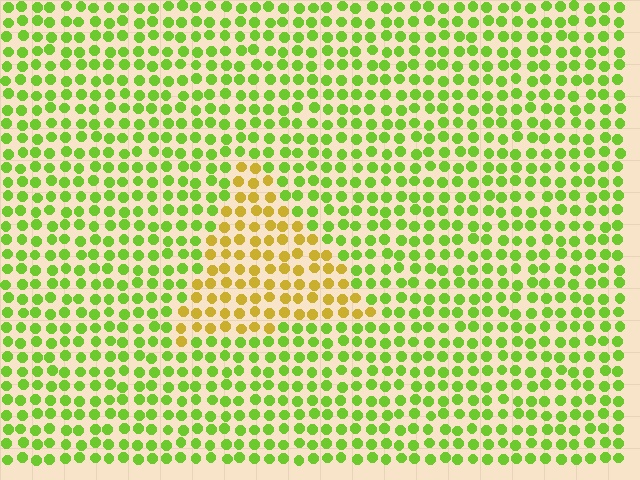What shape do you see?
I see a triangle.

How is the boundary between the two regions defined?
The boundary is defined purely by a slight shift in hue (about 47 degrees). Spacing, size, and orientation are identical on both sides.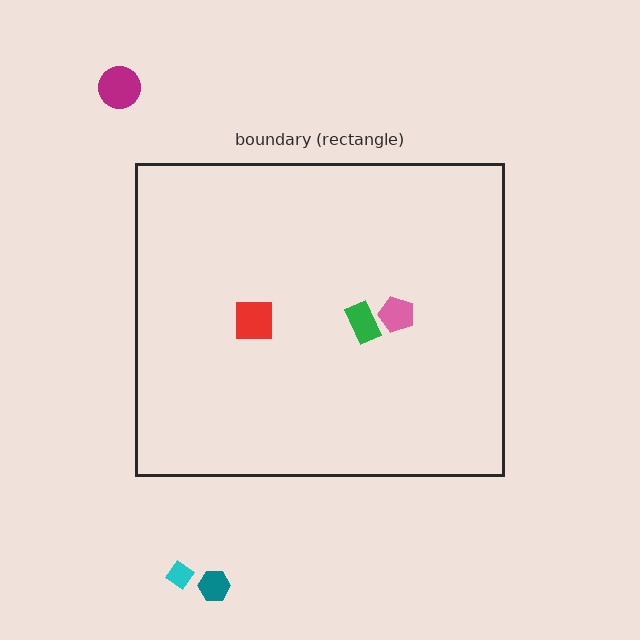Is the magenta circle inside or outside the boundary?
Outside.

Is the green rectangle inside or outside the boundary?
Inside.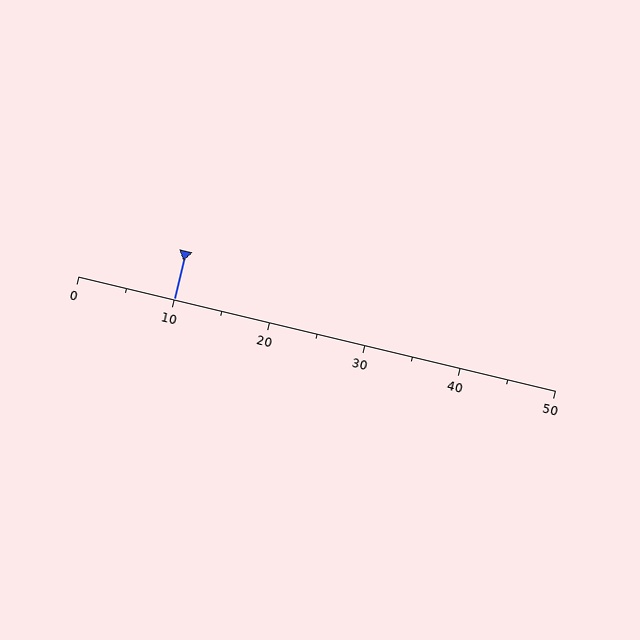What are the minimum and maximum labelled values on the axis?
The axis runs from 0 to 50.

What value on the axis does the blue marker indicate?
The marker indicates approximately 10.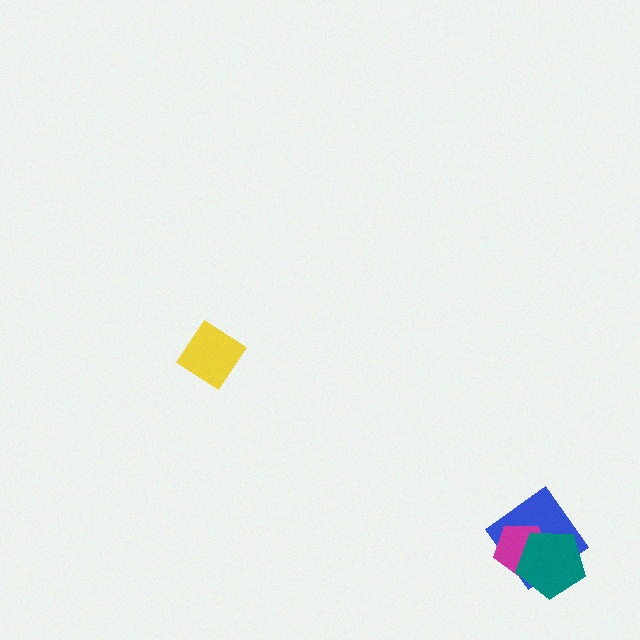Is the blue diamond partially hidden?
Yes, it is partially covered by another shape.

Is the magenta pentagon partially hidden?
Yes, it is partially covered by another shape.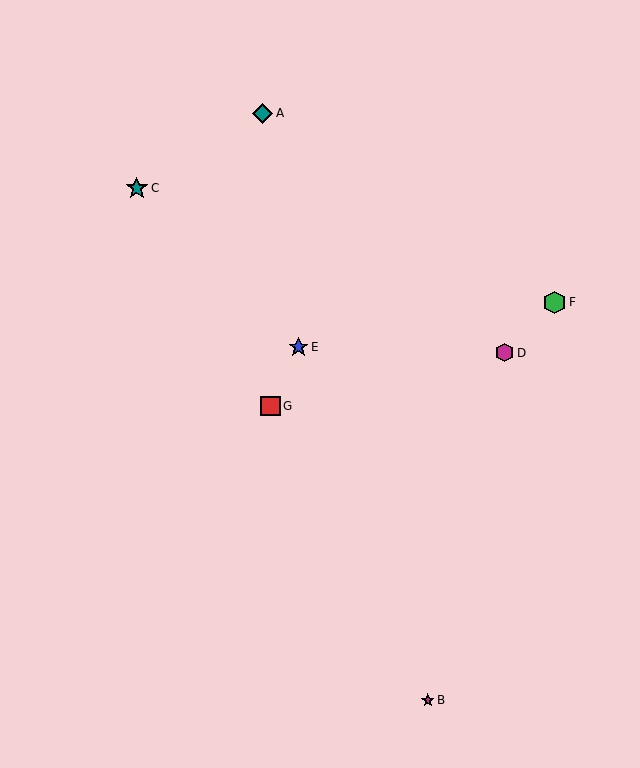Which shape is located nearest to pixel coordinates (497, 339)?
The magenta hexagon (labeled D) at (504, 353) is nearest to that location.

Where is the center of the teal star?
The center of the teal star is at (137, 188).